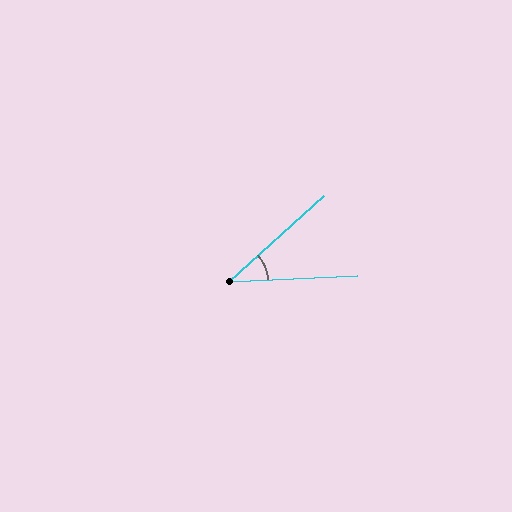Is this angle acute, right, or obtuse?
It is acute.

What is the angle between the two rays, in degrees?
Approximately 40 degrees.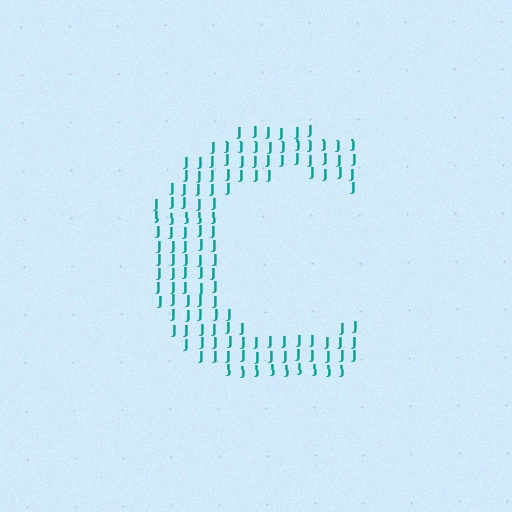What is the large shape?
The large shape is the letter C.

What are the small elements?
The small elements are letter J's.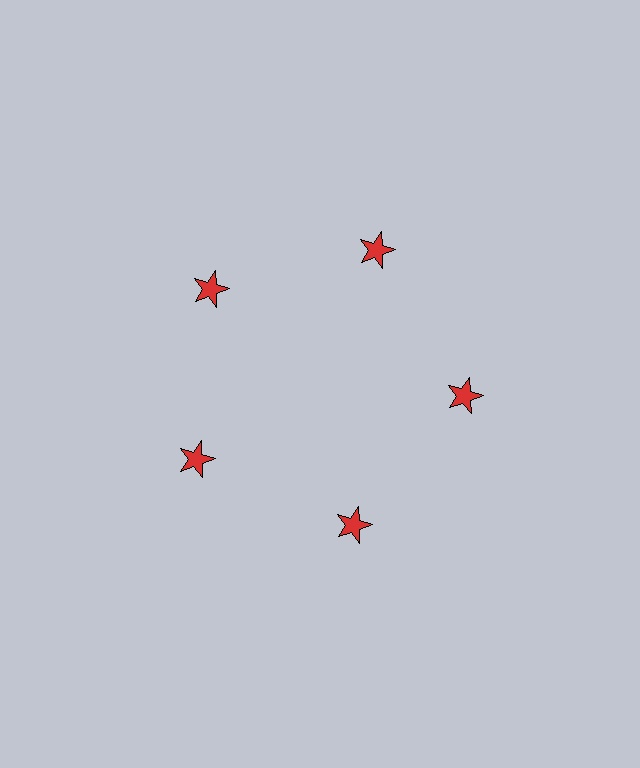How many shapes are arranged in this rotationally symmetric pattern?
There are 5 shapes, arranged in 5 groups of 1.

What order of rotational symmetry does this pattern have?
This pattern has 5-fold rotational symmetry.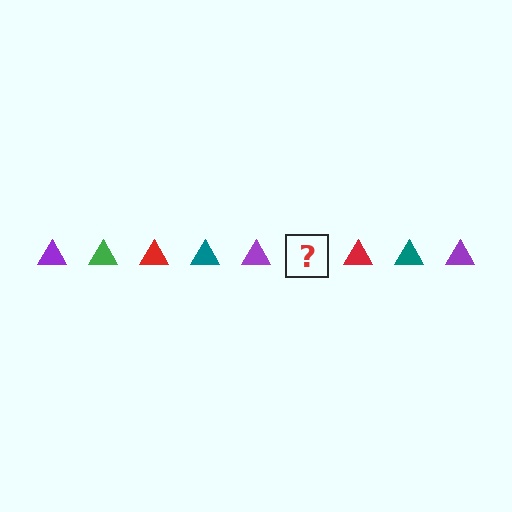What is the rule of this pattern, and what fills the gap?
The rule is that the pattern cycles through purple, green, red, teal triangles. The gap should be filled with a green triangle.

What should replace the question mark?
The question mark should be replaced with a green triangle.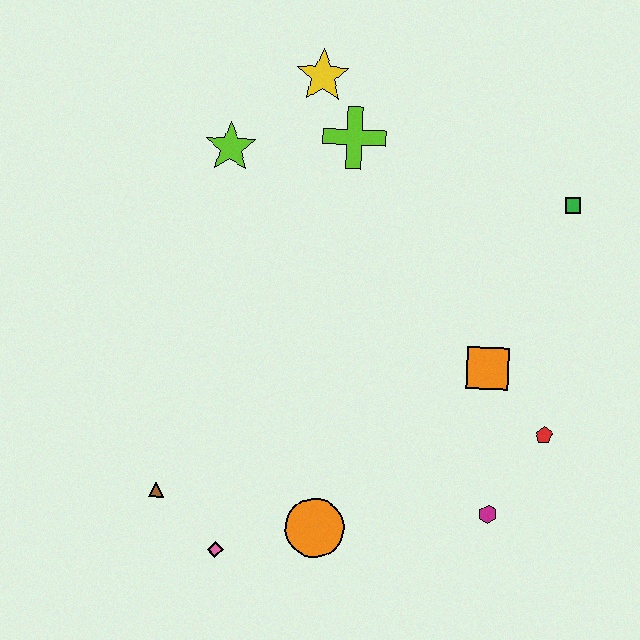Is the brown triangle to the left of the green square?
Yes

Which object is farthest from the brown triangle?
The green square is farthest from the brown triangle.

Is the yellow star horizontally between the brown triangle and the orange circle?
Yes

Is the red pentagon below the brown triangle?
No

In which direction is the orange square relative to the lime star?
The orange square is to the right of the lime star.